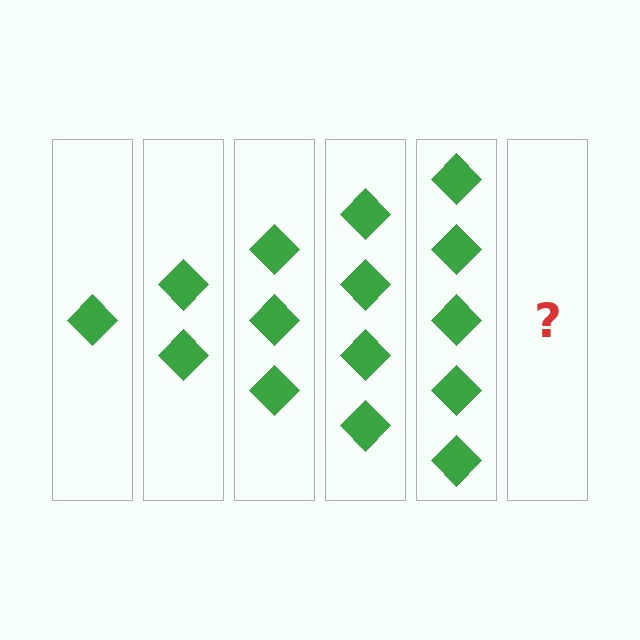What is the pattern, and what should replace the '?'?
The pattern is that each step adds one more diamond. The '?' should be 6 diamonds.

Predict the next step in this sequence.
The next step is 6 diamonds.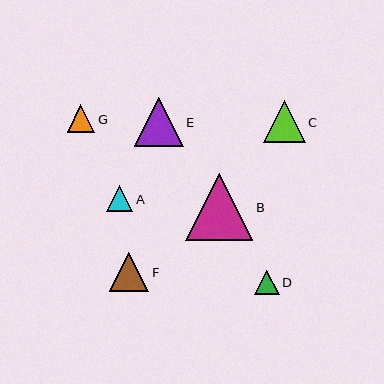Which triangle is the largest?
Triangle B is the largest with a size of approximately 67 pixels.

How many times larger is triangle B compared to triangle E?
Triangle B is approximately 1.4 times the size of triangle E.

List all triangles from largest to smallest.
From largest to smallest: B, E, C, F, G, A, D.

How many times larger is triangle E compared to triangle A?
Triangle E is approximately 1.9 times the size of triangle A.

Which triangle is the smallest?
Triangle D is the smallest with a size of approximately 24 pixels.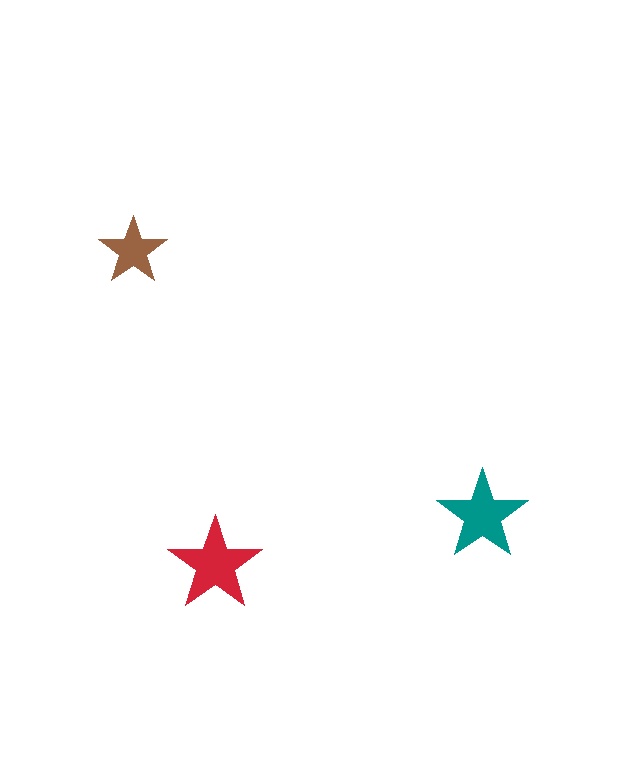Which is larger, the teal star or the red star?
The red one.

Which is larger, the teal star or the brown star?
The teal one.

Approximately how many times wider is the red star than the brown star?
About 1.5 times wider.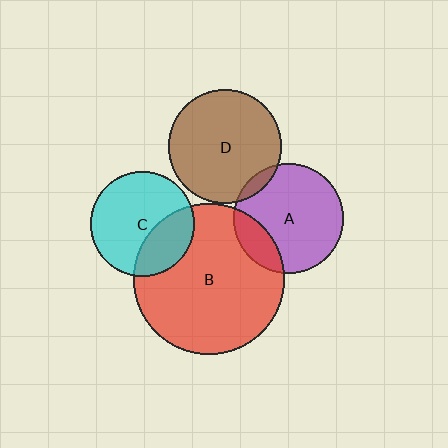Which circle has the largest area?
Circle B (red).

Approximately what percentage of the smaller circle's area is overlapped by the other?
Approximately 20%.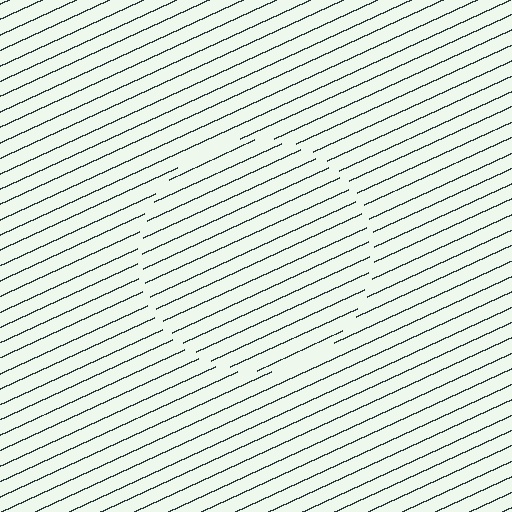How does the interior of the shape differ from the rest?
The interior of the shape contains the same grating, shifted by half a period — the contour is defined by the phase discontinuity where line-ends from the inner and outer gratings abut.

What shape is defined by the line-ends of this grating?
An illusory circle. The interior of the shape contains the same grating, shifted by half a period — the contour is defined by the phase discontinuity where line-ends from the inner and outer gratings abut.